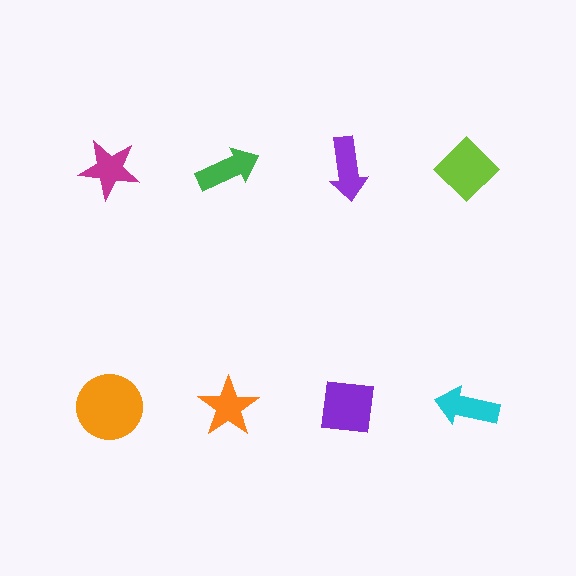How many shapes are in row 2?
4 shapes.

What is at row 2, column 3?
A purple square.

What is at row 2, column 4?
A cyan arrow.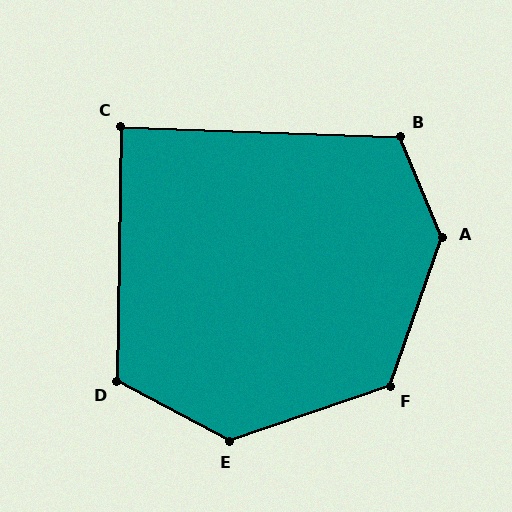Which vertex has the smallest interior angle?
C, at approximately 89 degrees.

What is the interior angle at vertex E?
Approximately 133 degrees (obtuse).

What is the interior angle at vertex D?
Approximately 117 degrees (obtuse).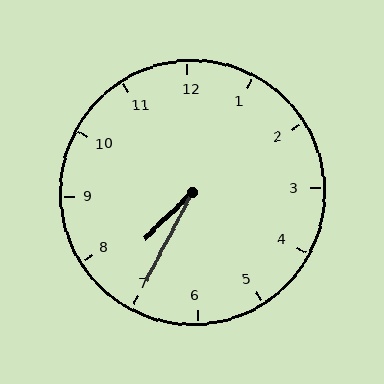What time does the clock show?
7:35.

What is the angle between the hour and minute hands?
Approximately 18 degrees.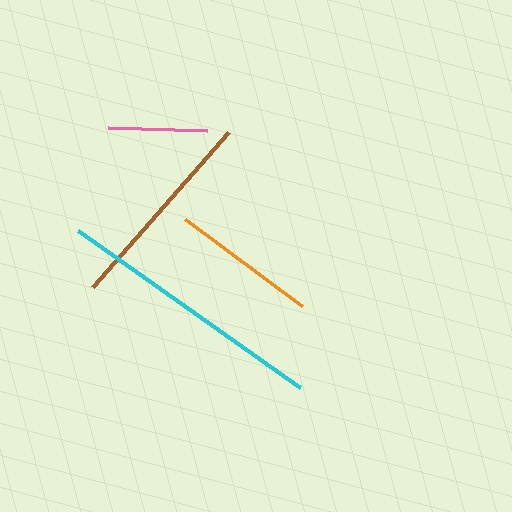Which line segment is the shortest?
The pink line is the shortest at approximately 99 pixels.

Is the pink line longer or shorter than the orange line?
The orange line is longer than the pink line.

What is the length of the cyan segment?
The cyan segment is approximately 272 pixels long.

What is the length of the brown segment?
The brown segment is approximately 207 pixels long.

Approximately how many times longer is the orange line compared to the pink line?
The orange line is approximately 1.5 times the length of the pink line.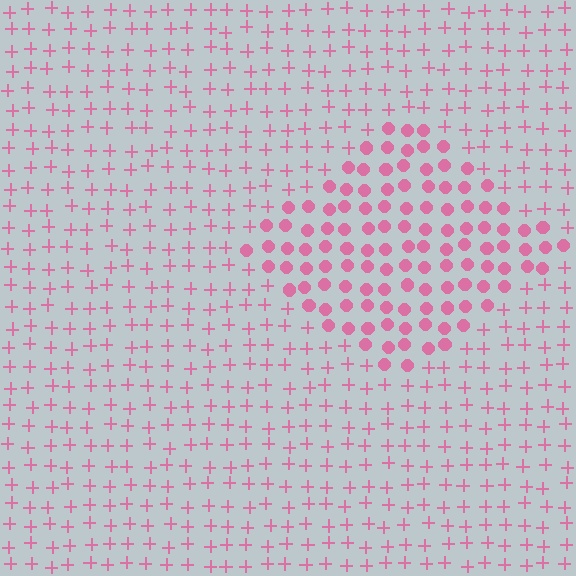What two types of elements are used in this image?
The image uses circles inside the diamond region and plus signs outside it.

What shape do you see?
I see a diamond.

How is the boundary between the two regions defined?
The boundary is defined by a change in element shape: circles inside vs. plus signs outside. All elements share the same color and spacing.